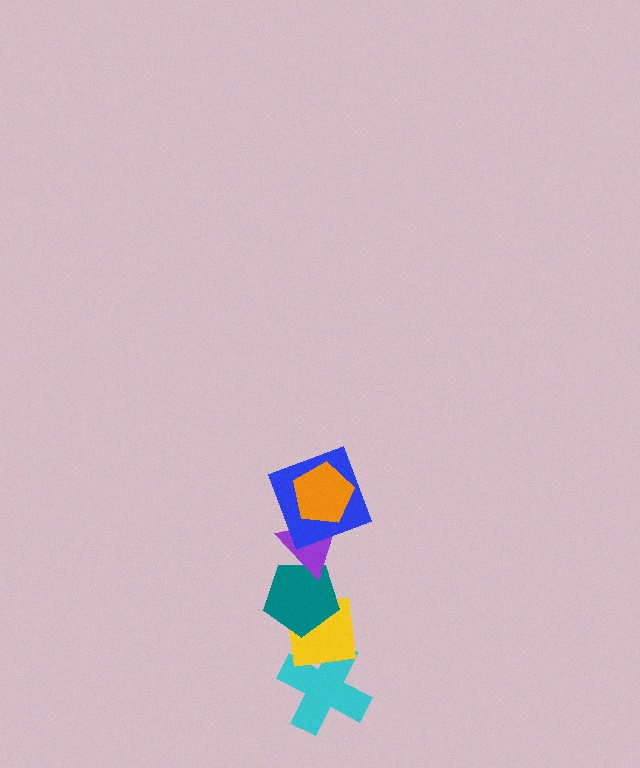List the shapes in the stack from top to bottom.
From top to bottom: the orange pentagon, the blue square, the purple triangle, the teal pentagon, the yellow square, the cyan cross.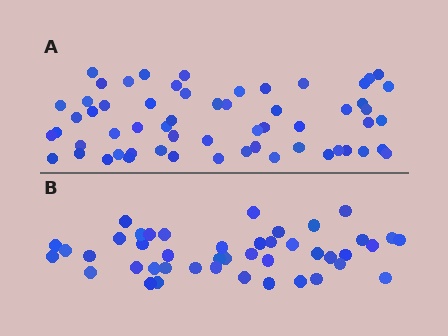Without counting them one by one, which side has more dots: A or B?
Region A (the top region) has more dots.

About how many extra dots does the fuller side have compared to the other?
Region A has approximately 15 more dots than region B.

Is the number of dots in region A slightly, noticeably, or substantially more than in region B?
Region A has noticeably more, but not dramatically so. The ratio is roughly 1.3 to 1.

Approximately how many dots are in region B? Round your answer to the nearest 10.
About 40 dots. (The exact count is 44, which rounds to 40.)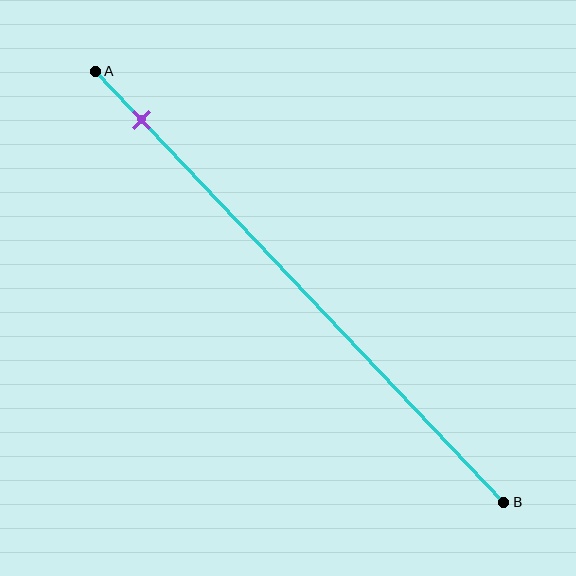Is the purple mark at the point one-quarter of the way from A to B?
No, the mark is at about 10% from A, not at the 25% one-quarter point.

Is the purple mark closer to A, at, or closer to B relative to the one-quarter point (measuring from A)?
The purple mark is closer to point A than the one-quarter point of segment AB.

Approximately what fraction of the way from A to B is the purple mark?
The purple mark is approximately 10% of the way from A to B.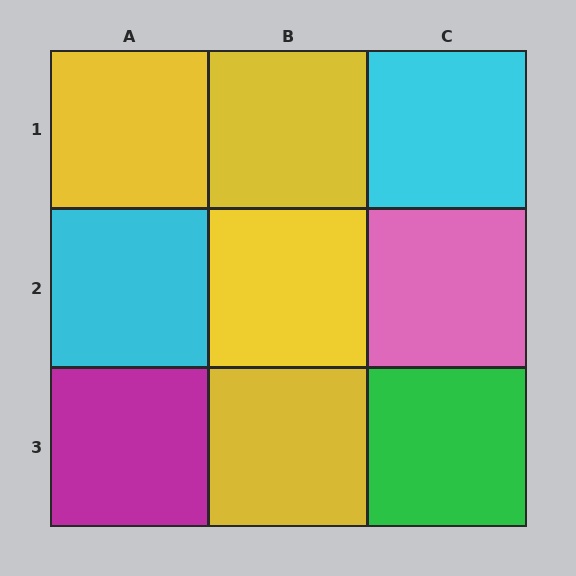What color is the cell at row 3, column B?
Yellow.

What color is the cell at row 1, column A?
Yellow.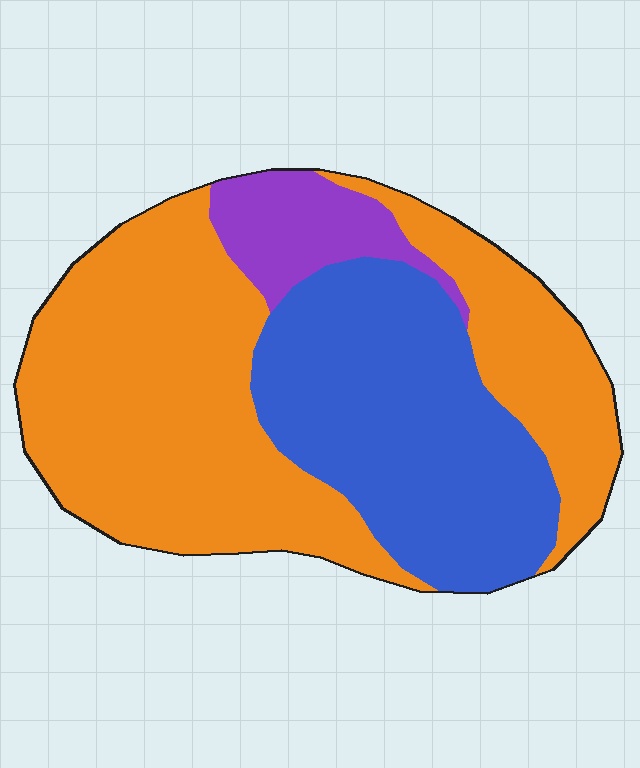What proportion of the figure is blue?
Blue takes up between a quarter and a half of the figure.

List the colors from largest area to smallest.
From largest to smallest: orange, blue, purple.